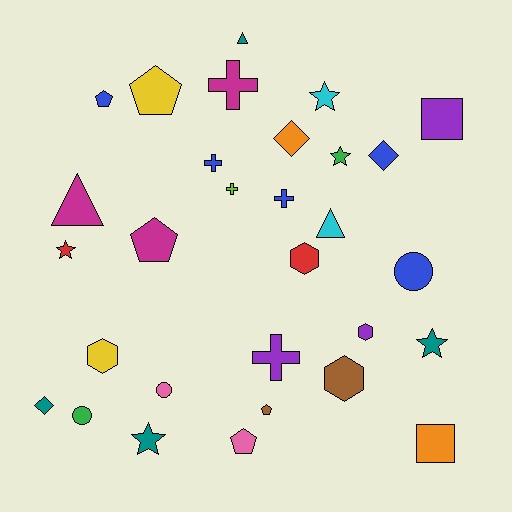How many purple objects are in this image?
There are 3 purple objects.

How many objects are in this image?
There are 30 objects.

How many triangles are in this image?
There are 3 triangles.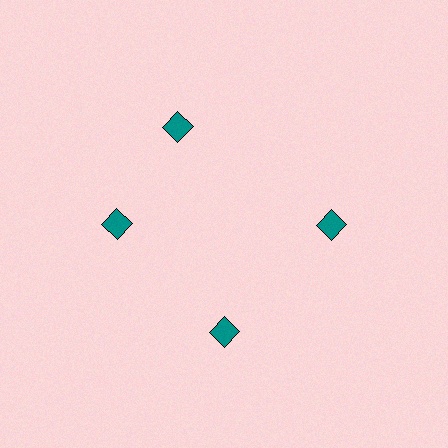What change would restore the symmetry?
The symmetry would be restored by rotating it back into even spacing with its neighbors so that all 4 diamonds sit at equal angles and equal distance from the center.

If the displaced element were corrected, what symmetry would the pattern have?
It would have 4-fold rotational symmetry — the pattern would map onto itself every 90 degrees.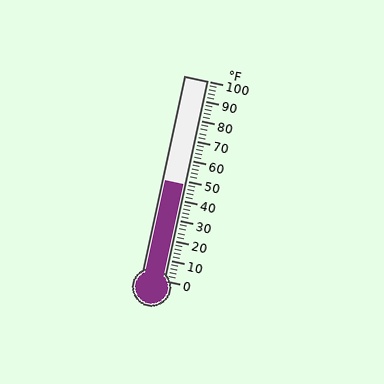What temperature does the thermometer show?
The thermometer shows approximately 48°F.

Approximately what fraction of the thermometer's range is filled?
The thermometer is filled to approximately 50% of its range.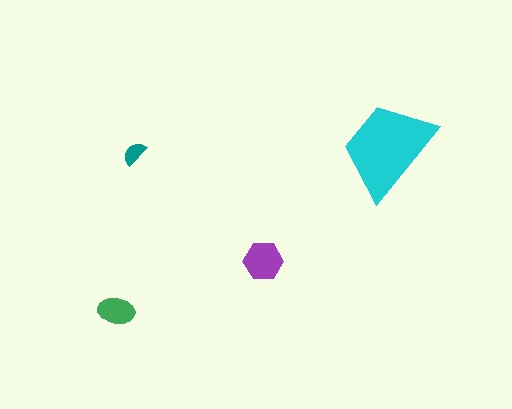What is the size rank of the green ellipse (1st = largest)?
3rd.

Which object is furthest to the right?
The cyan trapezoid is rightmost.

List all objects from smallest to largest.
The teal semicircle, the green ellipse, the purple hexagon, the cyan trapezoid.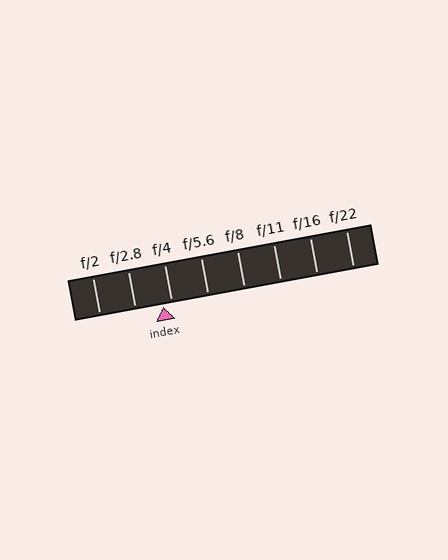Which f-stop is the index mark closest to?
The index mark is closest to f/4.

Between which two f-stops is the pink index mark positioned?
The index mark is between f/2.8 and f/4.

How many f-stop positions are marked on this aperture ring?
There are 8 f-stop positions marked.